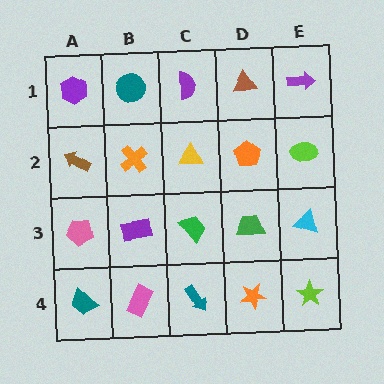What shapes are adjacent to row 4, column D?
A green trapezoid (row 3, column D), a teal arrow (row 4, column C), a lime star (row 4, column E).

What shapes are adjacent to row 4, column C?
A green trapezoid (row 3, column C), a pink rectangle (row 4, column B), an orange star (row 4, column D).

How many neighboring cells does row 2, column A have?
3.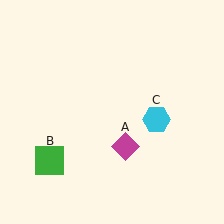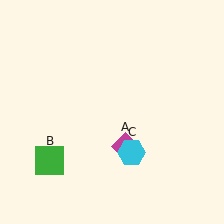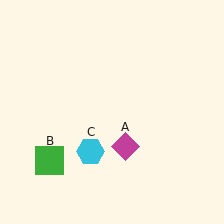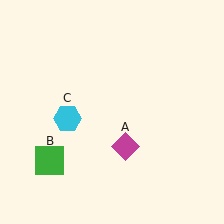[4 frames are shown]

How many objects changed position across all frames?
1 object changed position: cyan hexagon (object C).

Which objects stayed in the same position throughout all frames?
Magenta diamond (object A) and green square (object B) remained stationary.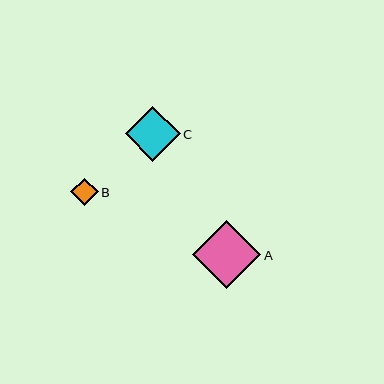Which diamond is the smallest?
Diamond B is the smallest with a size of approximately 27 pixels.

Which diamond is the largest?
Diamond A is the largest with a size of approximately 68 pixels.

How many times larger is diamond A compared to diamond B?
Diamond A is approximately 2.5 times the size of diamond B.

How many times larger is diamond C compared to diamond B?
Diamond C is approximately 2.0 times the size of diamond B.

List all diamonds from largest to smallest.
From largest to smallest: A, C, B.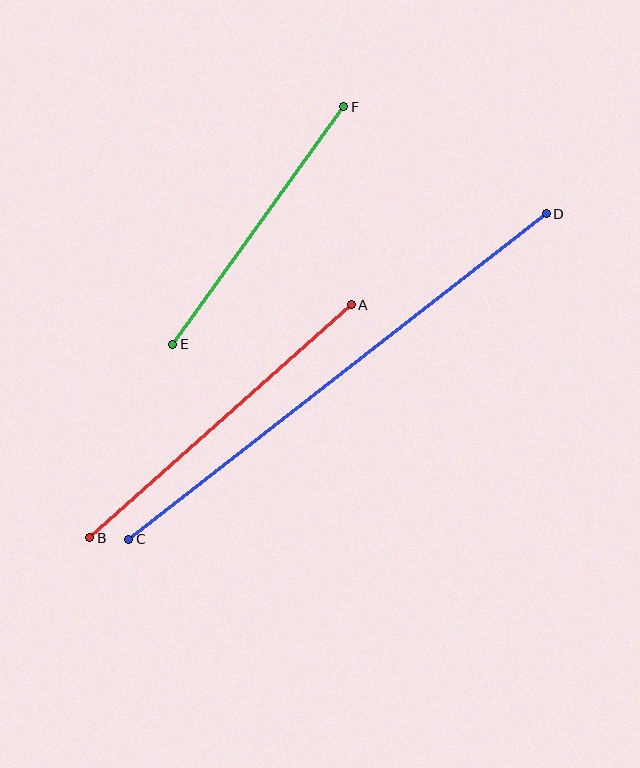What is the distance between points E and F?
The distance is approximately 293 pixels.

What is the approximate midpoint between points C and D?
The midpoint is at approximately (337, 376) pixels.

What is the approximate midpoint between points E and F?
The midpoint is at approximately (258, 226) pixels.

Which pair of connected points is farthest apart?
Points C and D are farthest apart.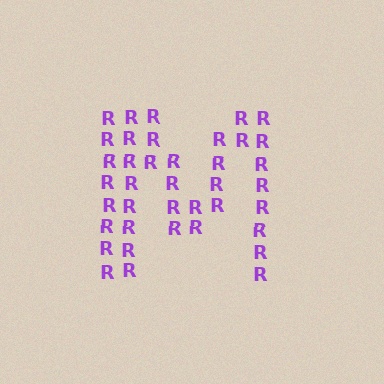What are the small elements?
The small elements are letter R's.